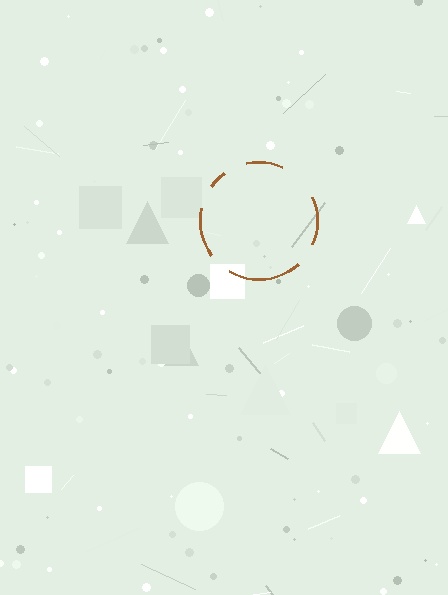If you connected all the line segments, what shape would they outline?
They would outline a circle.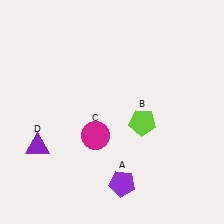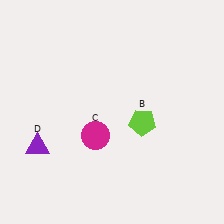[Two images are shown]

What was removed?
The purple pentagon (A) was removed in Image 2.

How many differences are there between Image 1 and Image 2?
There is 1 difference between the two images.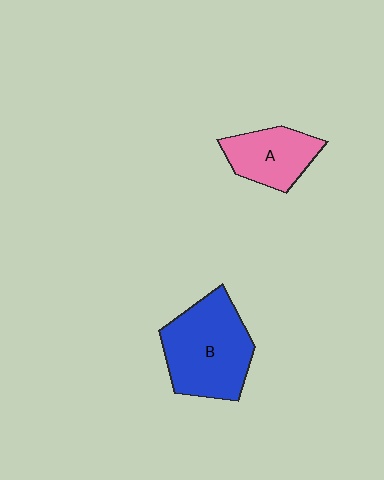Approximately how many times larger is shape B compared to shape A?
Approximately 1.7 times.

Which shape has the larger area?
Shape B (blue).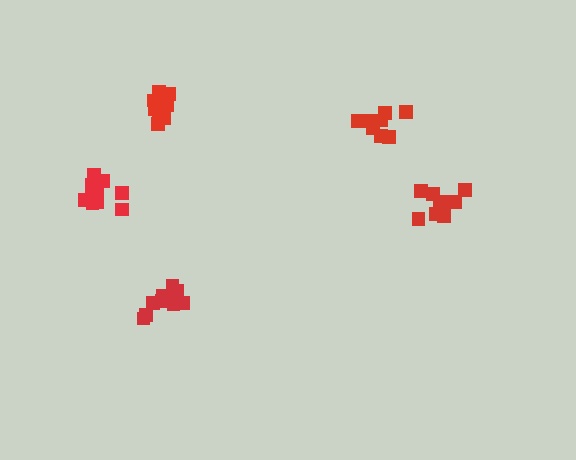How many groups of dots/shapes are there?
There are 5 groups.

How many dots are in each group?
Group 1: 10 dots, Group 2: 12 dots, Group 3: 9 dots, Group 4: 8 dots, Group 5: 12 dots (51 total).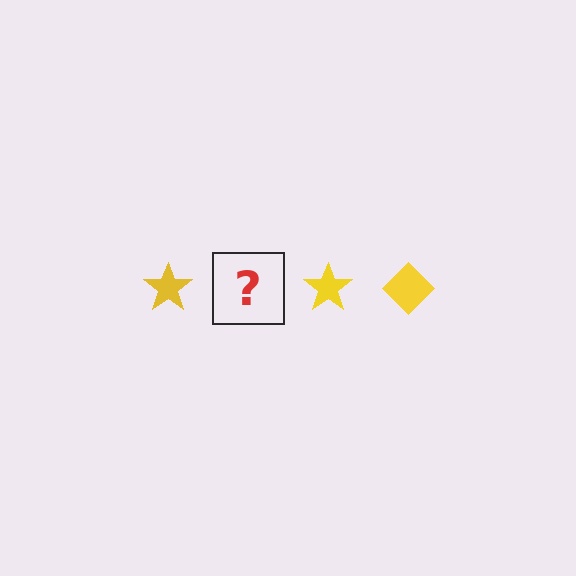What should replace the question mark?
The question mark should be replaced with a yellow diamond.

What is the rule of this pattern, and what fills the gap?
The rule is that the pattern cycles through star, diamond shapes in yellow. The gap should be filled with a yellow diamond.